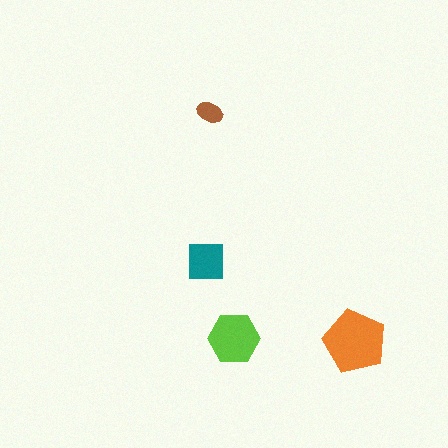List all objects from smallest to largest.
The brown ellipse, the teal square, the lime hexagon, the orange pentagon.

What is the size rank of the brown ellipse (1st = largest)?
4th.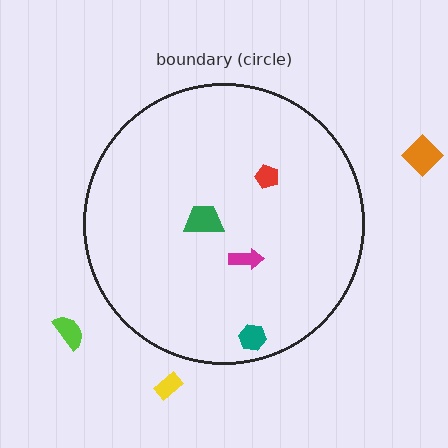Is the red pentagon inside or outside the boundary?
Inside.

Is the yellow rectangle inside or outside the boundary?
Outside.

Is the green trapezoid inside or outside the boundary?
Inside.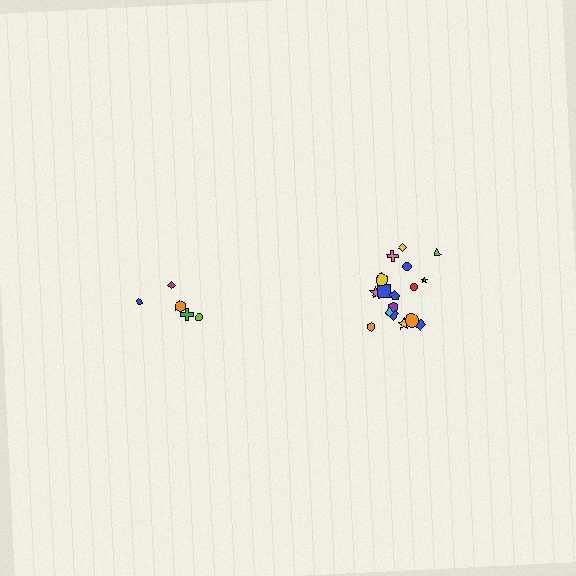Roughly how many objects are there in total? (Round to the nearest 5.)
Roughly 25 objects in total.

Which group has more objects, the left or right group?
The right group.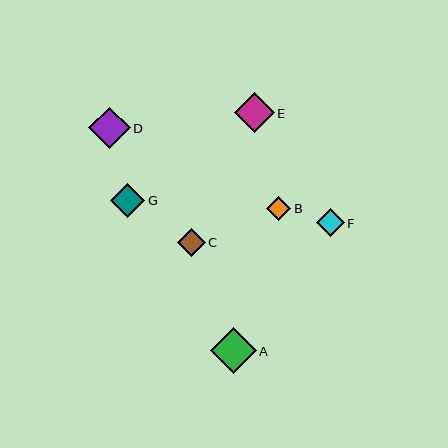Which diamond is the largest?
Diamond A is the largest with a size of approximately 46 pixels.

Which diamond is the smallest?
Diamond B is the smallest with a size of approximately 24 pixels.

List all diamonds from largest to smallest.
From largest to smallest: A, D, E, G, F, C, B.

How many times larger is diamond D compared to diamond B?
Diamond D is approximately 1.7 times the size of diamond B.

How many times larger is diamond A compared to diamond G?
Diamond A is approximately 1.3 times the size of diamond G.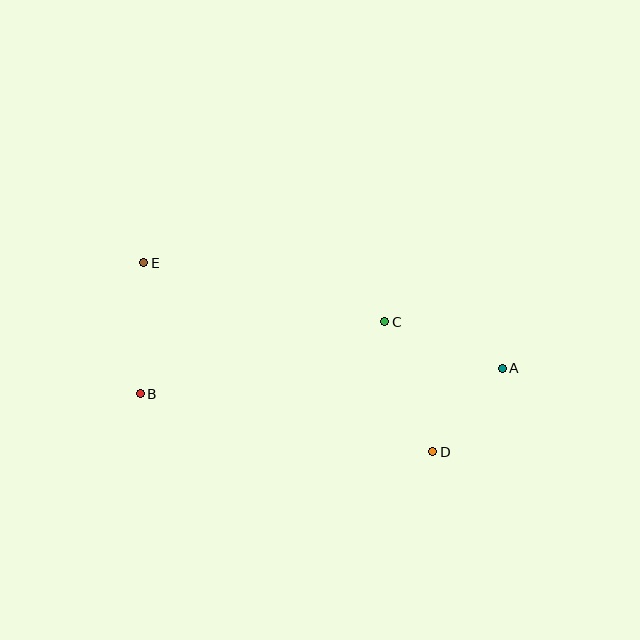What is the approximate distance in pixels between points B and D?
The distance between B and D is approximately 298 pixels.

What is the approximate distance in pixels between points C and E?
The distance between C and E is approximately 248 pixels.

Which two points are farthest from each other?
Points A and E are farthest from each other.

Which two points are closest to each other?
Points A and D are closest to each other.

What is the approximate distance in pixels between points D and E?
The distance between D and E is approximately 345 pixels.